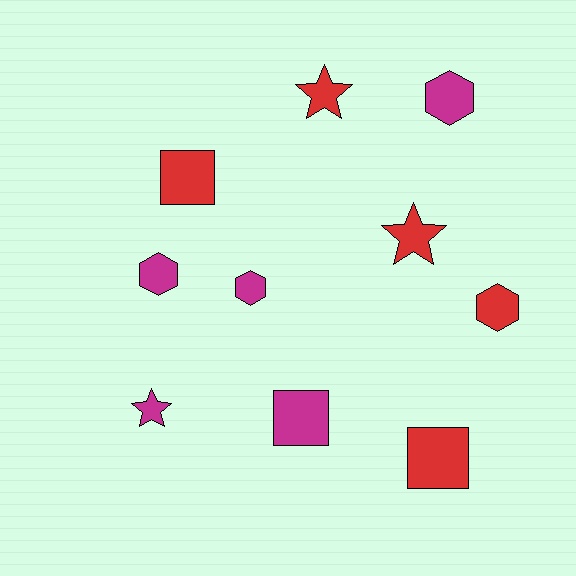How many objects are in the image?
There are 10 objects.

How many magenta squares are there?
There is 1 magenta square.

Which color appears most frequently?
Red, with 5 objects.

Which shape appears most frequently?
Hexagon, with 4 objects.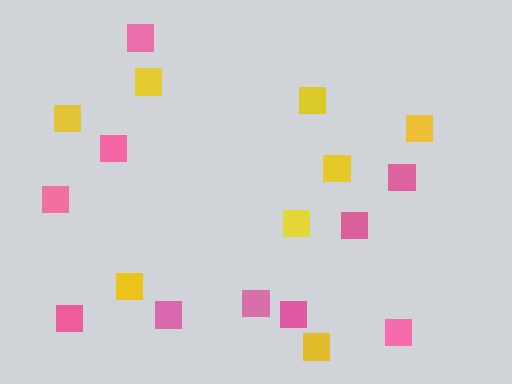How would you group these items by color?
There are 2 groups: one group of pink squares (10) and one group of yellow squares (8).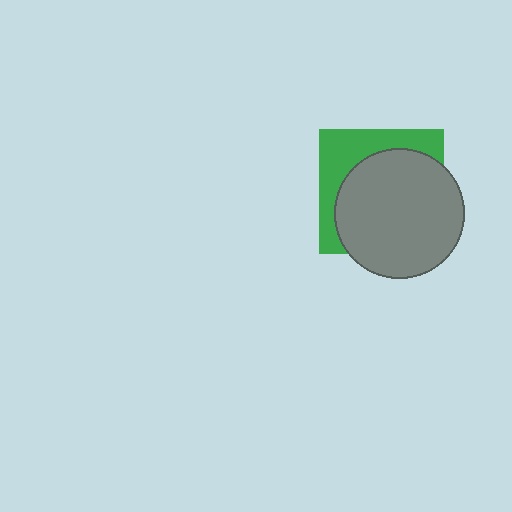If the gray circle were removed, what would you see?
You would see the complete green square.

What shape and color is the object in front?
The object in front is a gray circle.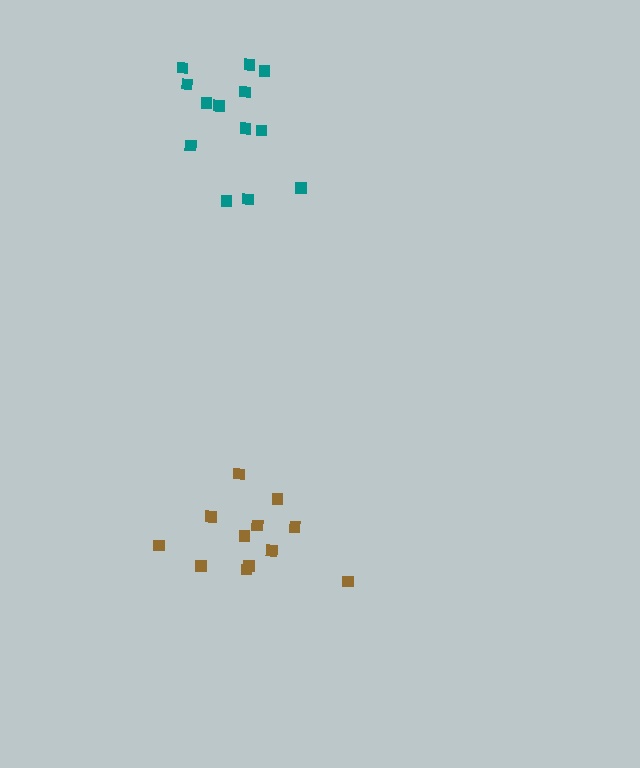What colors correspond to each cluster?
The clusters are colored: teal, brown.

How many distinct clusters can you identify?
There are 2 distinct clusters.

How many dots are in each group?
Group 1: 13 dots, Group 2: 12 dots (25 total).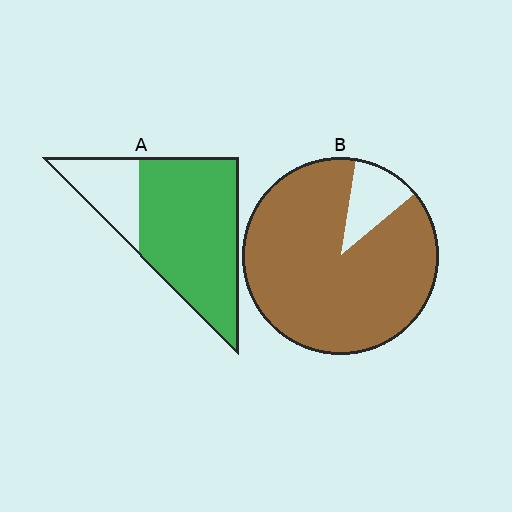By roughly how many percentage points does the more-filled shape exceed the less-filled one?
By roughly 15 percentage points (B over A).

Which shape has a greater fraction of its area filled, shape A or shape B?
Shape B.